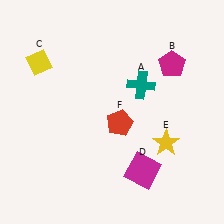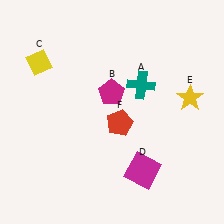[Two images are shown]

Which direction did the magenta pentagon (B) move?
The magenta pentagon (B) moved left.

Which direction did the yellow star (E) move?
The yellow star (E) moved up.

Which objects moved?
The objects that moved are: the magenta pentagon (B), the yellow star (E).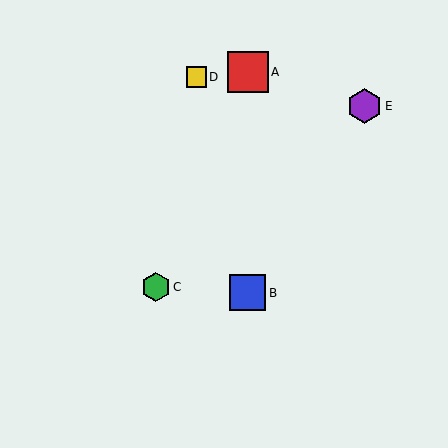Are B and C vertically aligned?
No, B is at x≈248 and C is at x≈156.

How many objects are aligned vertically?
2 objects (A, B) are aligned vertically.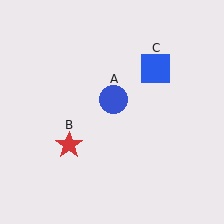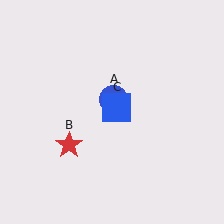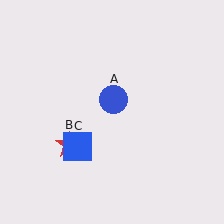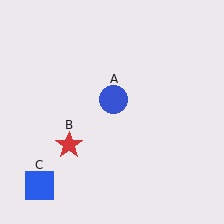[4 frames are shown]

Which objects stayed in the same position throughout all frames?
Blue circle (object A) and red star (object B) remained stationary.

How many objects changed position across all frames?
1 object changed position: blue square (object C).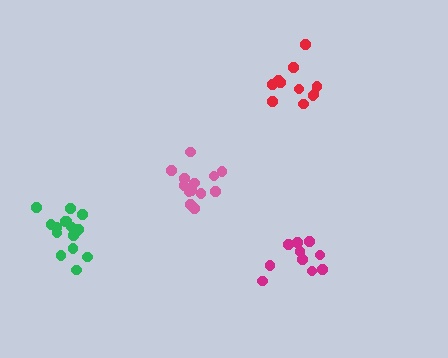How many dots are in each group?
Group 1: 13 dots, Group 2: 10 dots, Group 3: 16 dots, Group 4: 11 dots (50 total).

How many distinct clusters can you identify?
There are 4 distinct clusters.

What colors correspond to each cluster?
The clusters are colored: pink, magenta, green, red.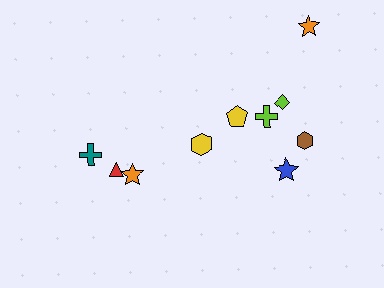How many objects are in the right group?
There are 7 objects.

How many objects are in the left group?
There are 3 objects.